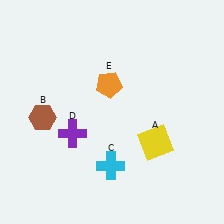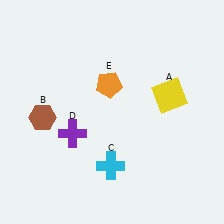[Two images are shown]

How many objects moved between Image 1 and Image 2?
1 object moved between the two images.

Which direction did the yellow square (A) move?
The yellow square (A) moved up.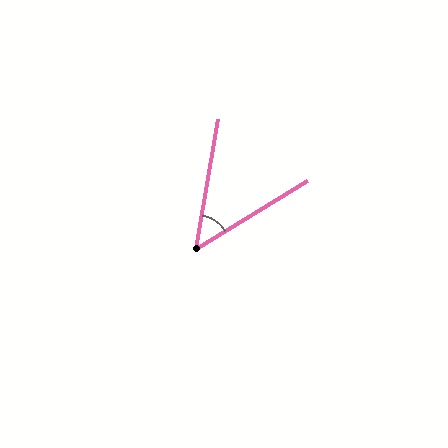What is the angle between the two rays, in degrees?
Approximately 49 degrees.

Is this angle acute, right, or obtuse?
It is acute.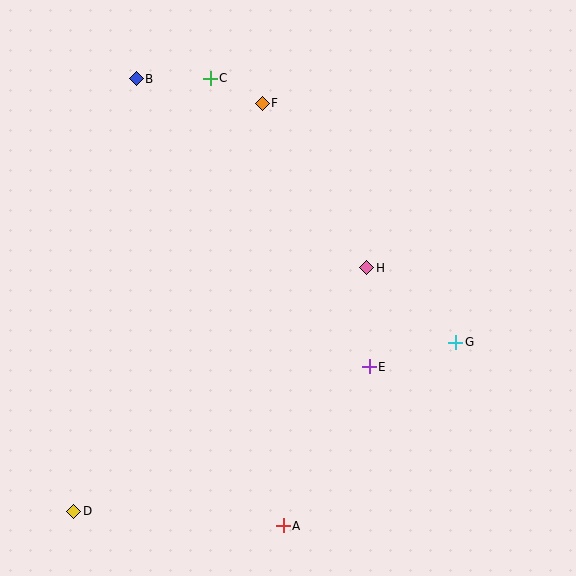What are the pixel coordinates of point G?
Point G is at (456, 342).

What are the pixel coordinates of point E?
Point E is at (369, 367).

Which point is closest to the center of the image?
Point H at (367, 268) is closest to the center.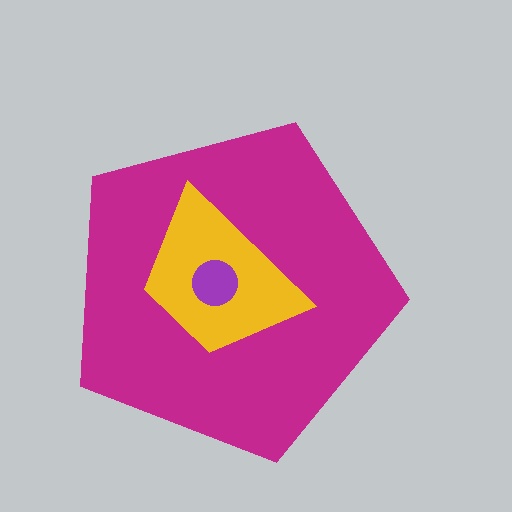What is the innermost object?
The purple circle.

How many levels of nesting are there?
3.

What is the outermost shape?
The magenta pentagon.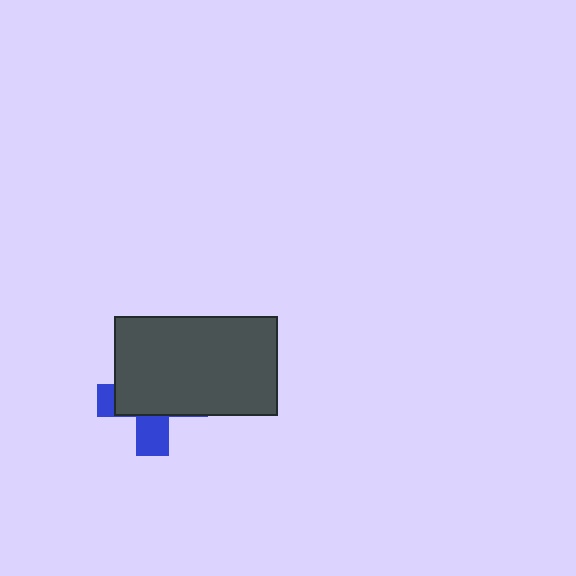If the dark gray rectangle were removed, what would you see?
You would see the complete blue cross.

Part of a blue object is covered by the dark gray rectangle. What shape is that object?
It is a cross.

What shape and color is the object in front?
The object in front is a dark gray rectangle.